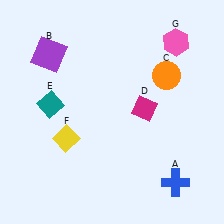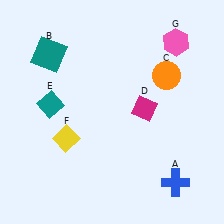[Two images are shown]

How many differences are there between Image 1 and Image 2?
There is 1 difference between the two images.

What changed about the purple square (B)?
In Image 1, B is purple. In Image 2, it changed to teal.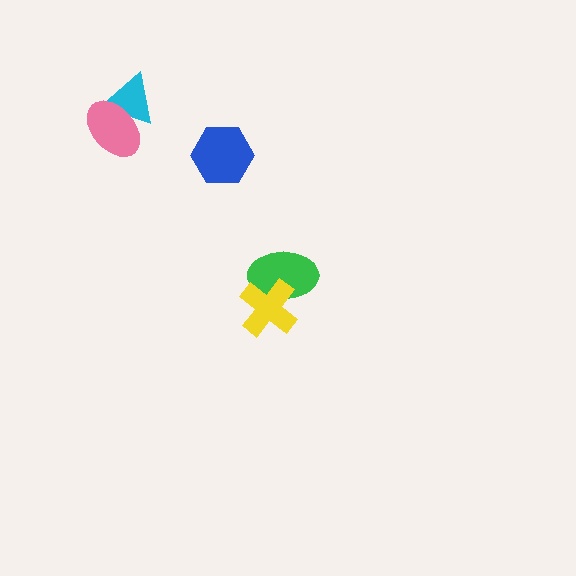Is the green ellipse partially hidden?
Yes, it is partially covered by another shape.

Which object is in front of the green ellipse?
The yellow cross is in front of the green ellipse.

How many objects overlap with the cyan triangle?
1 object overlaps with the cyan triangle.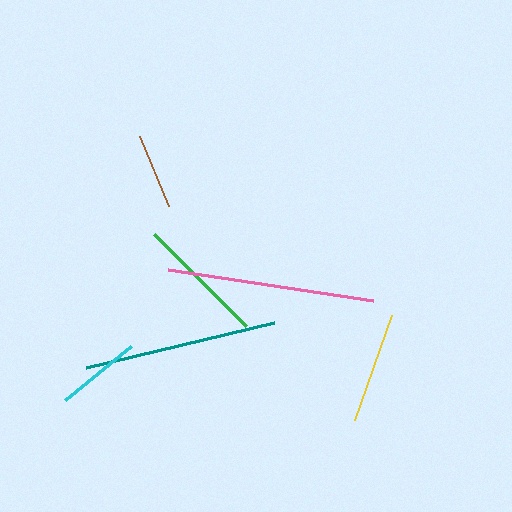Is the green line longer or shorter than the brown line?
The green line is longer than the brown line.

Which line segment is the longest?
The pink line is the longest at approximately 207 pixels.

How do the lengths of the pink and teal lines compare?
The pink and teal lines are approximately the same length.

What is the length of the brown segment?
The brown segment is approximately 75 pixels long.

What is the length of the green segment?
The green segment is approximately 130 pixels long.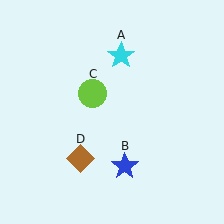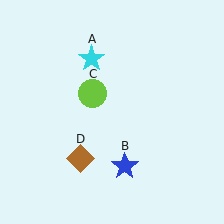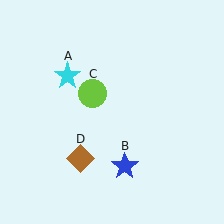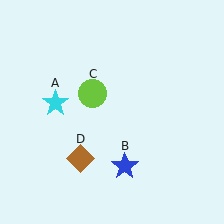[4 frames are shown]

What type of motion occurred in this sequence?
The cyan star (object A) rotated counterclockwise around the center of the scene.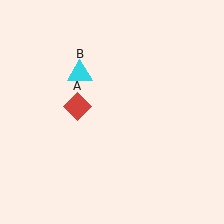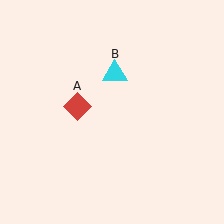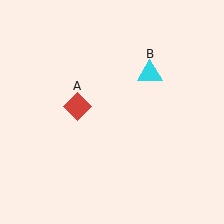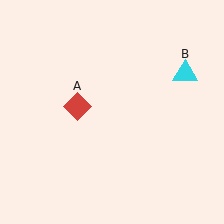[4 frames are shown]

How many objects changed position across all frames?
1 object changed position: cyan triangle (object B).